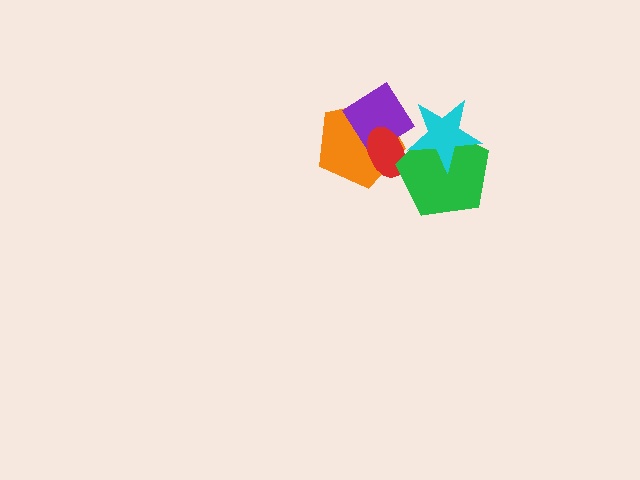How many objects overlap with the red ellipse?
3 objects overlap with the red ellipse.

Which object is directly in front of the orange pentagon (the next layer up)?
The purple diamond is directly in front of the orange pentagon.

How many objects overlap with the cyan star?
2 objects overlap with the cyan star.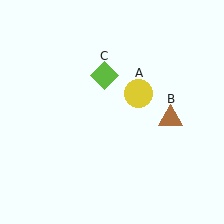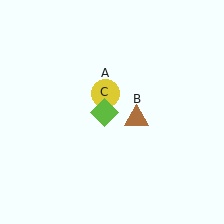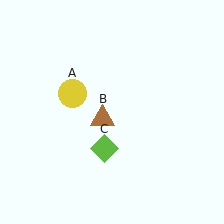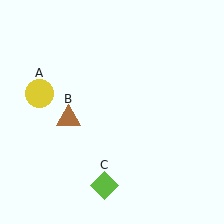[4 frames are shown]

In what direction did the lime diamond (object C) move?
The lime diamond (object C) moved down.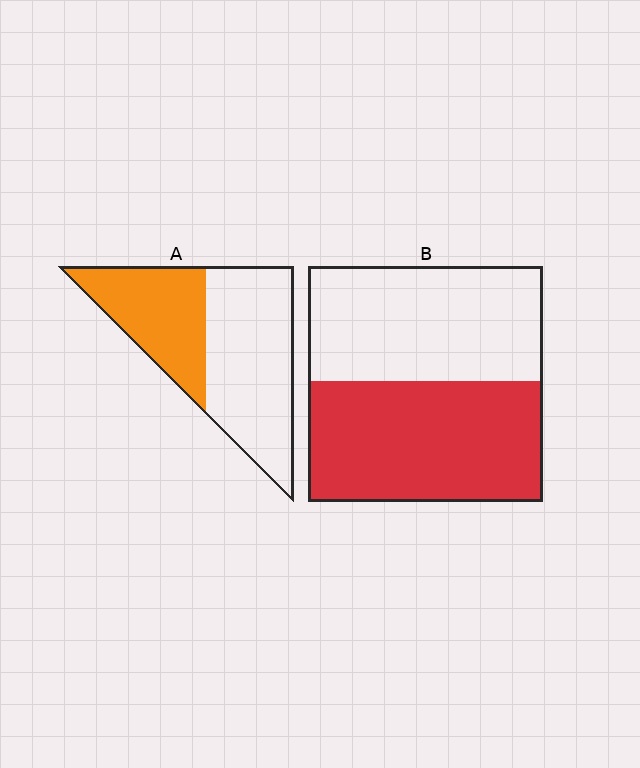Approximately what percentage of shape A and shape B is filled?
A is approximately 40% and B is approximately 50%.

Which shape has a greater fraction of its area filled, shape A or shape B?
Shape B.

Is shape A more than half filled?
No.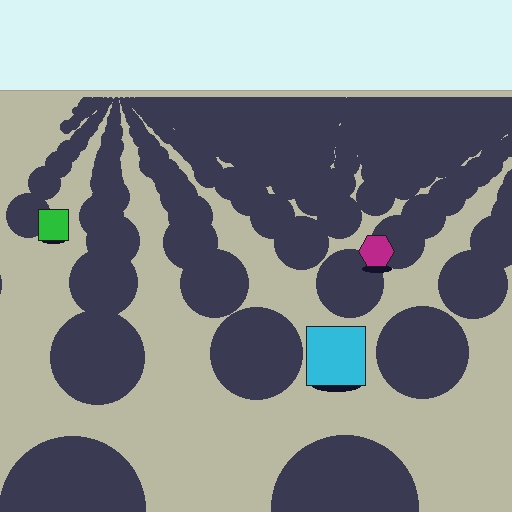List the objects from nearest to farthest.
From nearest to farthest: the cyan square, the magenta hexagon, the green square.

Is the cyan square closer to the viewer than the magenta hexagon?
Yes. The cyan square is closer — you can tell from the texture gradient: the ground texture is coarser near it.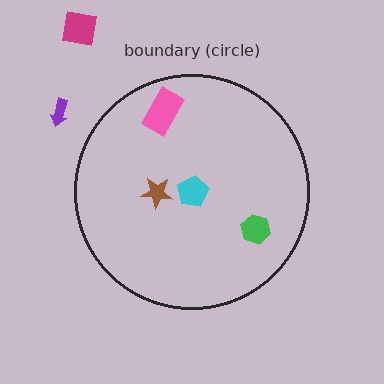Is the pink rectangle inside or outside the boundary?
Inside.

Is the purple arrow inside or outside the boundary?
Outside.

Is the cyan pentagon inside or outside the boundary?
Inside.